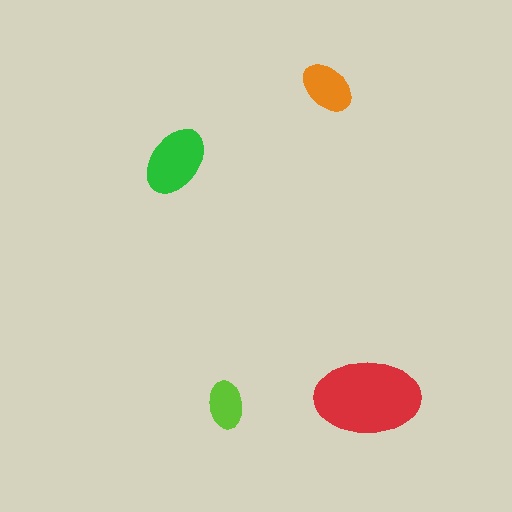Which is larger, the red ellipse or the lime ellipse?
The red one.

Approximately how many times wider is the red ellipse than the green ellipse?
About 1.5 times wider.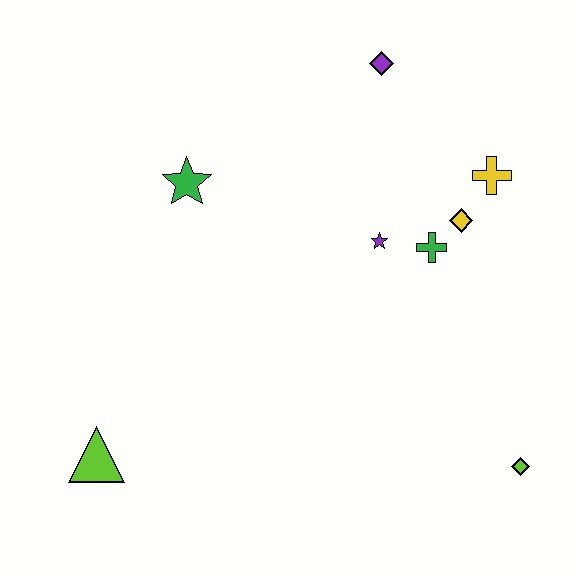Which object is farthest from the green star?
The lime diamond is farthest from the green star.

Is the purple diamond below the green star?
No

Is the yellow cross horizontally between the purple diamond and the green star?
No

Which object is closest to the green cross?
The yellow diamond is closest to the green cross.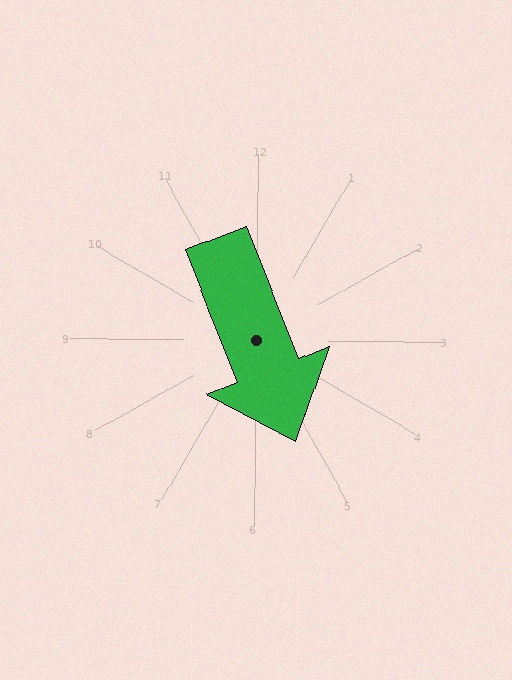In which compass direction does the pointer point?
South.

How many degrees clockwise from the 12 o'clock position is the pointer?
Approximately 158 degrees.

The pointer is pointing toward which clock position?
Roughly 5 o'clock.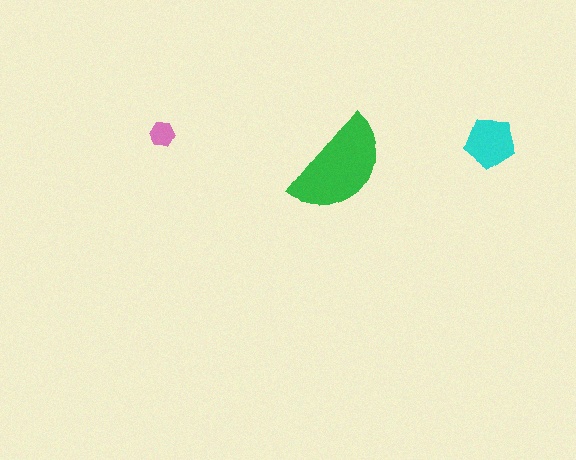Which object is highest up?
The cyan pentagon is topmost.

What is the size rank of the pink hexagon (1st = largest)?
3rd.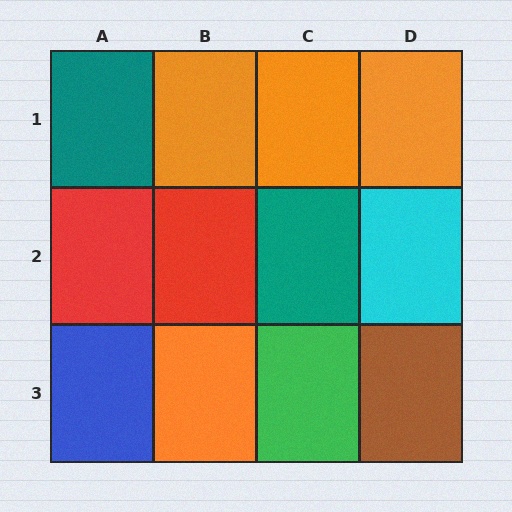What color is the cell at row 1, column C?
Orange.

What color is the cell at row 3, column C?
Green.